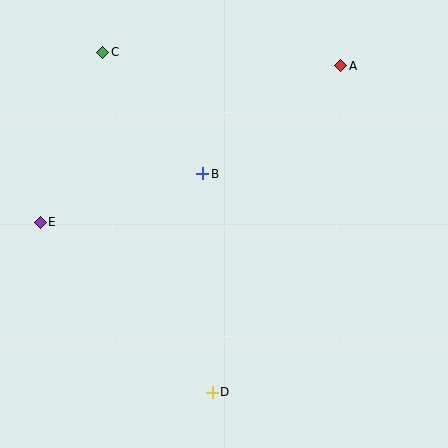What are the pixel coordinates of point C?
Point C is at (103, 52).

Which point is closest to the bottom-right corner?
Point D is closest to the bottom-right corner.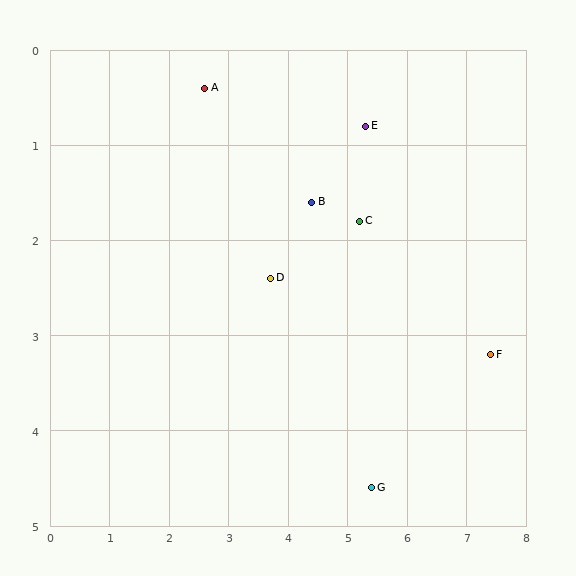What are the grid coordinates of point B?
Point B is at approximately (4.4, 1.6).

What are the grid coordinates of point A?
Point A is at approximately (2.6, 0.4).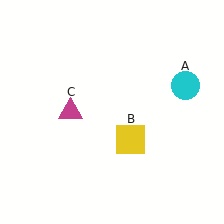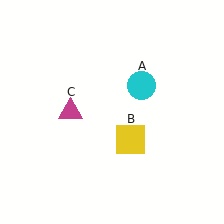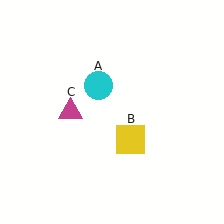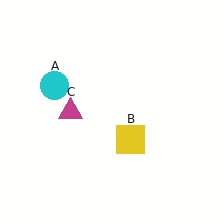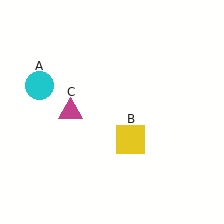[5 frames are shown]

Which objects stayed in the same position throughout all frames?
Yellow square (object B) and magenta triangle (object C) remained stationary.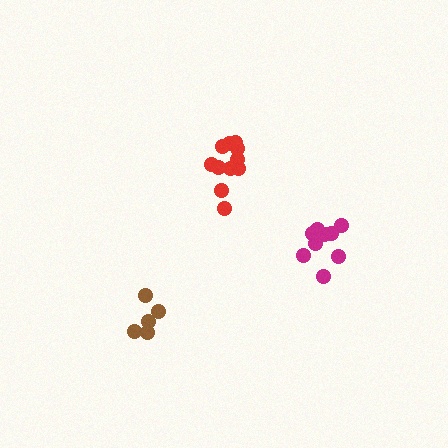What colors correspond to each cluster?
The clusters are colored: magenta, red, brown.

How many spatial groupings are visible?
There are 3 spatial groupings.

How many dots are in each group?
Group 1: 9 dots, Group 2: 11 dots, Group 3: 5 dots (25 total).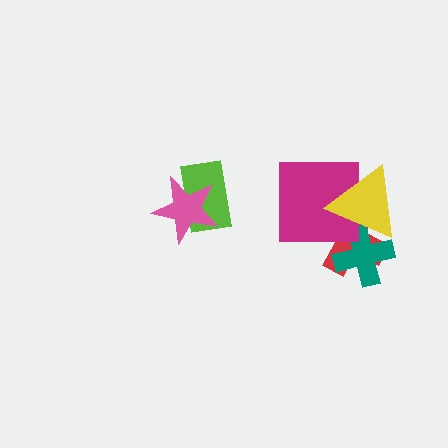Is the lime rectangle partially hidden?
Yes, it is partially covered by another shape.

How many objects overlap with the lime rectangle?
1 object overlaps with the lime rectangle.